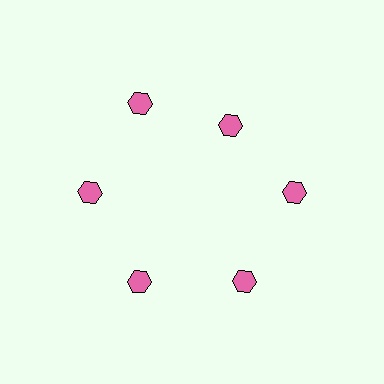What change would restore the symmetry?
The symmetry would be restored by moving it outward, back onto the ring so that all 6 hexagons sit at equal angles and equal distance from the center.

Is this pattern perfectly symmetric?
No. The 6 pink hexagons are arranged in a ring, but one element near the 1 o'clock position is pulled inward toward the center, breaking the 6-fold rotational symmetry.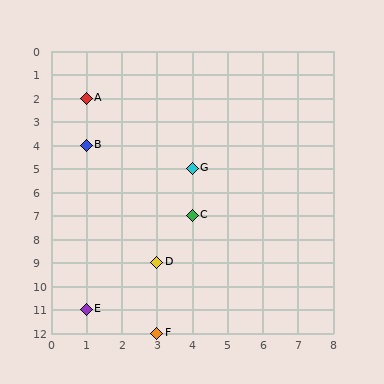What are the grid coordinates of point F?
Point F is at grid coordinates (3, 12).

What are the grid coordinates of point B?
Point B is at grid coordinates (1, 4).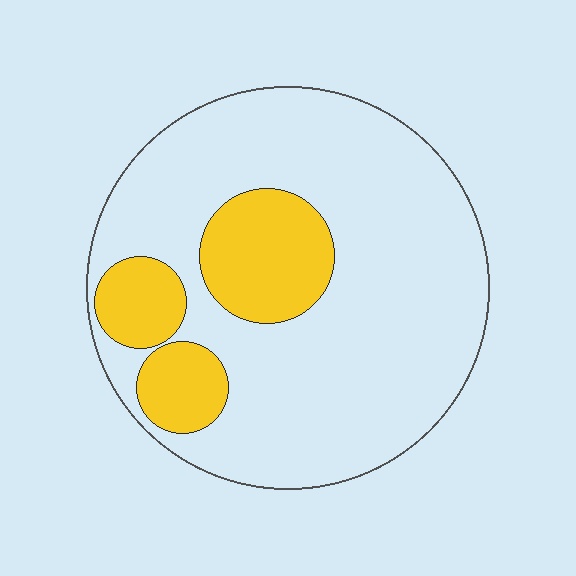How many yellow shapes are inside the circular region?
3.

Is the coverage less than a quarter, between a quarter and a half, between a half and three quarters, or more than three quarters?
Less than a quarter.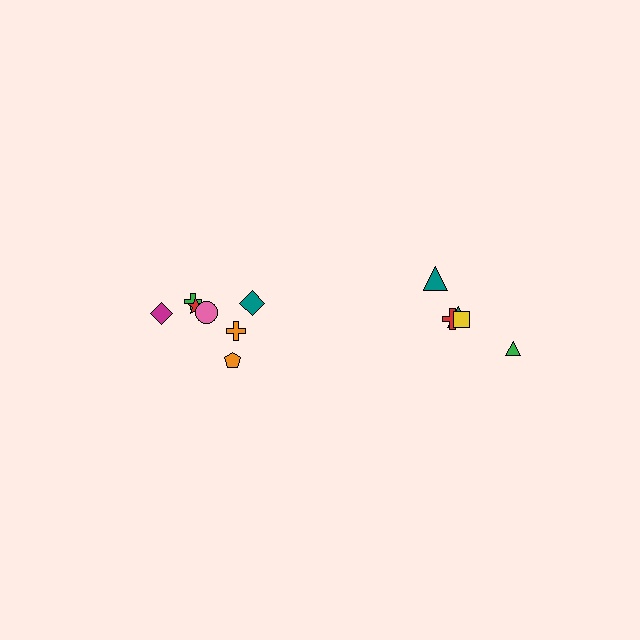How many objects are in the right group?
There are 5 objects.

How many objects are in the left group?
There are 7 objects.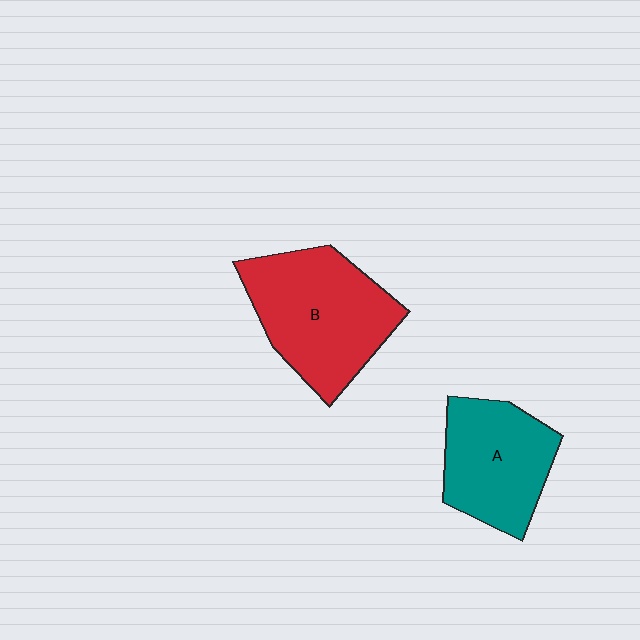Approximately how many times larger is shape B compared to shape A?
Approximately 1.3 times.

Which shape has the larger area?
Shape B (red).